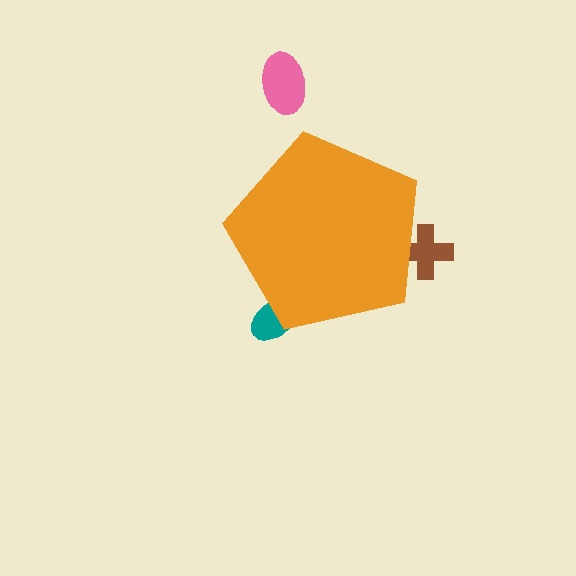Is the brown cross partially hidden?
Yes, the brown cross is partially hidden behind the orange pentagon.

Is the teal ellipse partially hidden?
Yes, the teal ellipse is partially hidden behind the orange pentagon.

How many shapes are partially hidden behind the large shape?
2 shapes are partially hidden.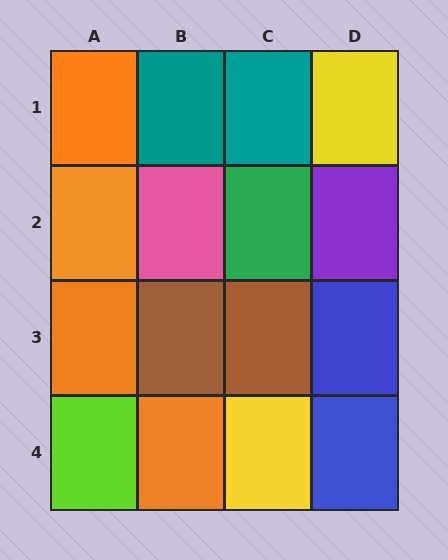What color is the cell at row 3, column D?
Blue.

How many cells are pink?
1 cell is pink.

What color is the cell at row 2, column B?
Pink.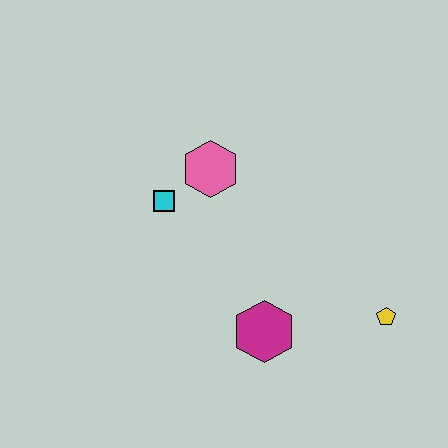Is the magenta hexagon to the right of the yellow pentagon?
No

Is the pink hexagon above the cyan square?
Yes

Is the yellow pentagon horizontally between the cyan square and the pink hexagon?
No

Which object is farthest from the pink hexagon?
The yellow pentagon is farthest from the pink hexagon.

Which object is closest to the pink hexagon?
The cyan square is closest to the pink hexagon.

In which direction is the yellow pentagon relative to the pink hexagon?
The yellow pentagon is to the right of the pink hexagon.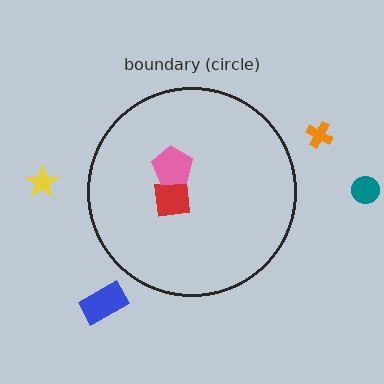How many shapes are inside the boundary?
2 inside, 4 outside.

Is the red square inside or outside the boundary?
Inside.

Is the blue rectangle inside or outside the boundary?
Outside.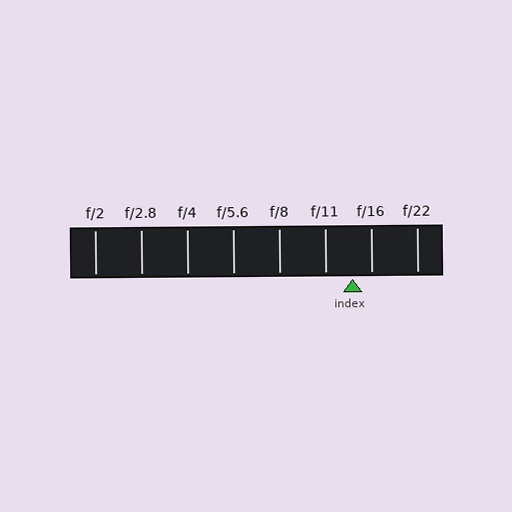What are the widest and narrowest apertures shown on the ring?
The widest aperture shown is f/2 and the narrowest is f/22.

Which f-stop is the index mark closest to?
The index mark is closest to f/16.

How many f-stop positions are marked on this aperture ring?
There are 8 f-stop positions marked.